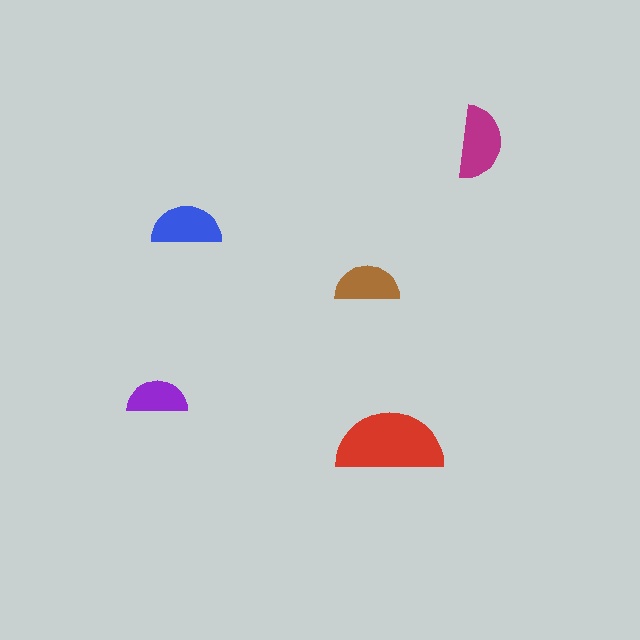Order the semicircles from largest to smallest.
the red one, the magenta one, the blue one, the brown one, the purple one.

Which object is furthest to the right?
The magenta semicircle is rightmost.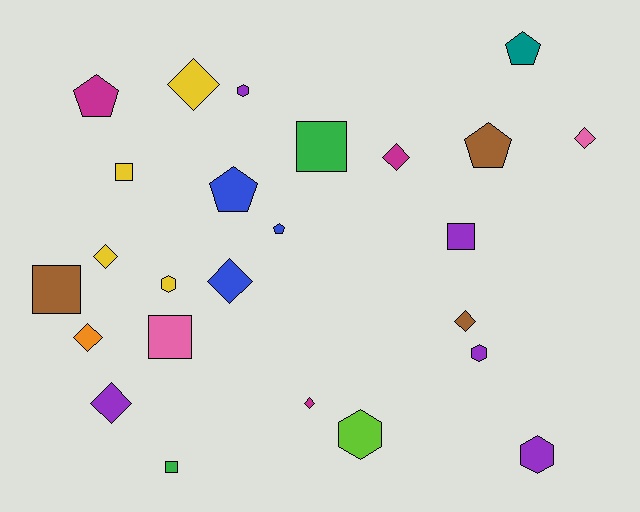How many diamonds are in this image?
There are 9 diamonds.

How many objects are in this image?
There are 25 objects.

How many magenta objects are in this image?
There are 3 magenta objects.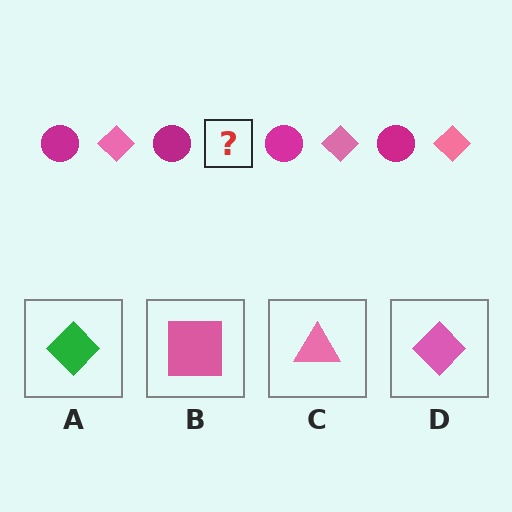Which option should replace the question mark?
Option D.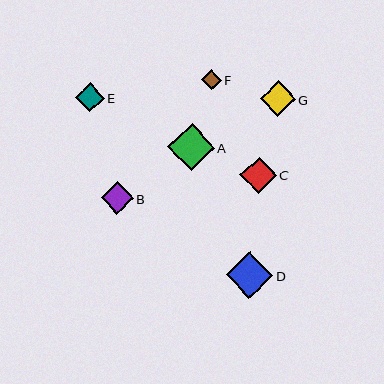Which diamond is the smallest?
Diamond F is the smallest with a size of approximately 20 pixels.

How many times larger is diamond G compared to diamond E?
Diamond G is approximately 1.2 times the size of diamond E.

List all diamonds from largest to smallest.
From largest to smallest: D, A, C, G, B, E, F.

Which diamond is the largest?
Diamond D is the largest with a size of approximately 47 pixels.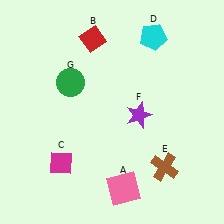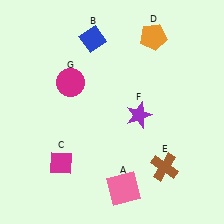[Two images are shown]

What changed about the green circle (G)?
In Image 1, G is green. In Image 2, it changed to magenta.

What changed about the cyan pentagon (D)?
In Image 1, D is cyan. In Image 2, it changed to orange.